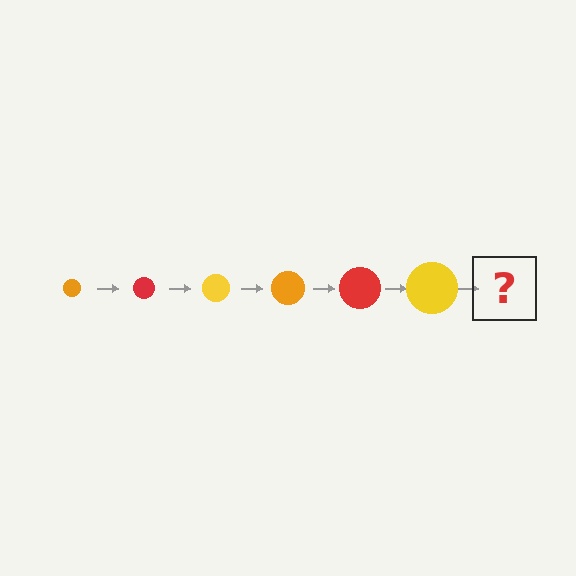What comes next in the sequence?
The next element should be an orange circle, larger than the previous one.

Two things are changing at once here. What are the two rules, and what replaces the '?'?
The two rules are that the circle grows larger each step and the color cycles through orange, red, and yellow. The '?' should be an orange circle, larger than the previous one.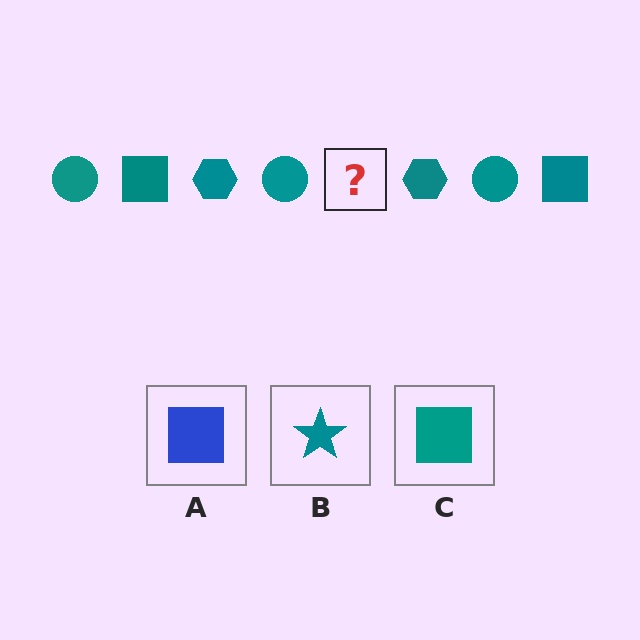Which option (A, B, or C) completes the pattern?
C.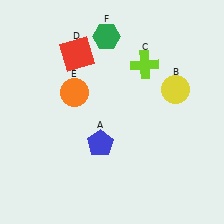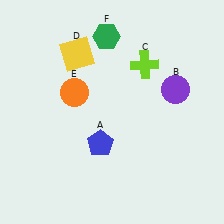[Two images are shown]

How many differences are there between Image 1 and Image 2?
There are 2 differences between the two images.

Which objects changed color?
B changed from yellow to purple. D changed from red to yellow.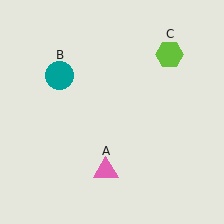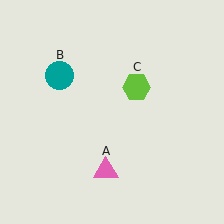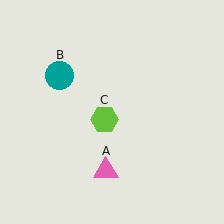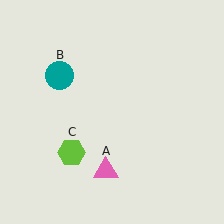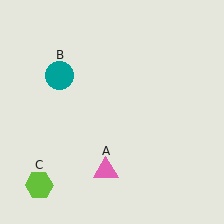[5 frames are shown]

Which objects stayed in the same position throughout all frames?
Pink triangle (object A) and teal circle (object B) remained stationary.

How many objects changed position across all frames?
1 object changed position: lime hexagon (object C).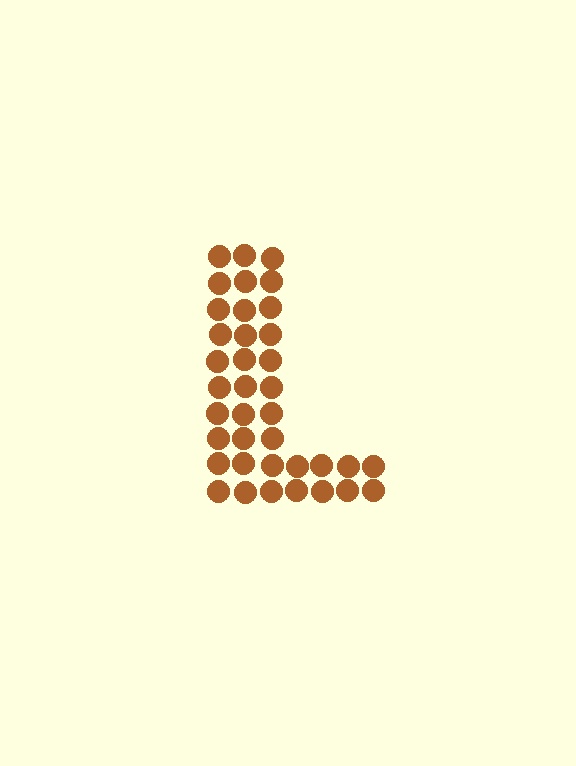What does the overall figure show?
The overall figure shows the letter L.